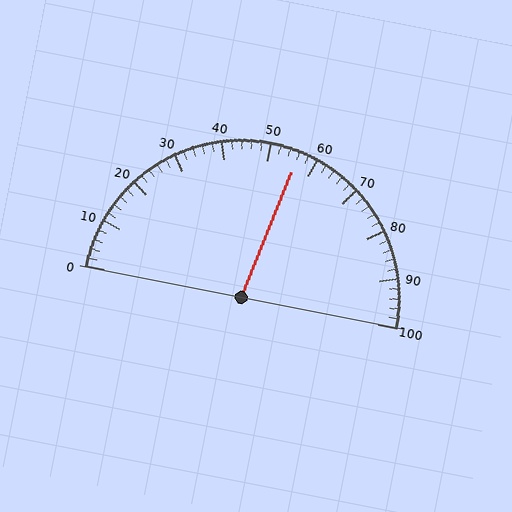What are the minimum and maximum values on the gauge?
The gauge ranges from 0 to 100.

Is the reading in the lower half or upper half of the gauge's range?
The reading is in the upper half of the range (0 to 100).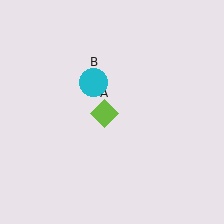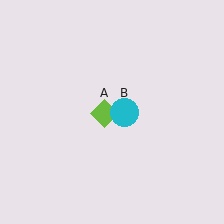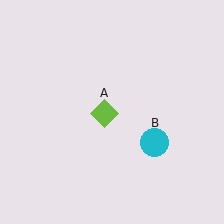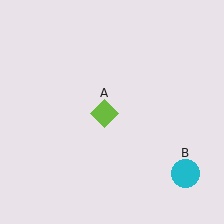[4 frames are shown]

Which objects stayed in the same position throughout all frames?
Lime diamond (object A) remained stationary.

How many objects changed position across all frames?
1 object changed position: cyan circle (object B).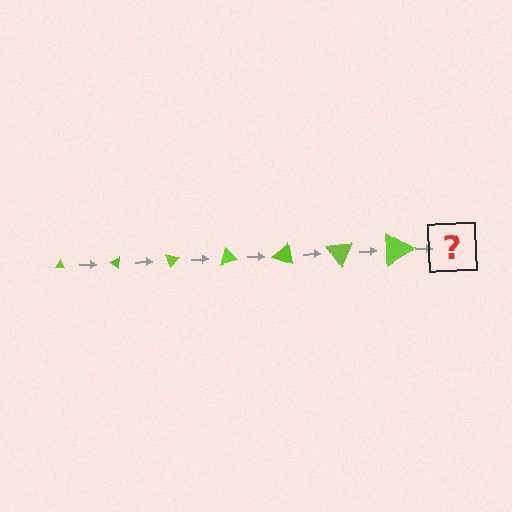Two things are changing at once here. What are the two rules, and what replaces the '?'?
The two rules are that the triangle grows larger each step and it rotates 35 degrees each step. The '?' should be a triangle, larger than the previous one and rotated 245 degrees from the start.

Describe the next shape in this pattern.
It should be a triangle, larger than the previous one and rotated 245 degrees from the start.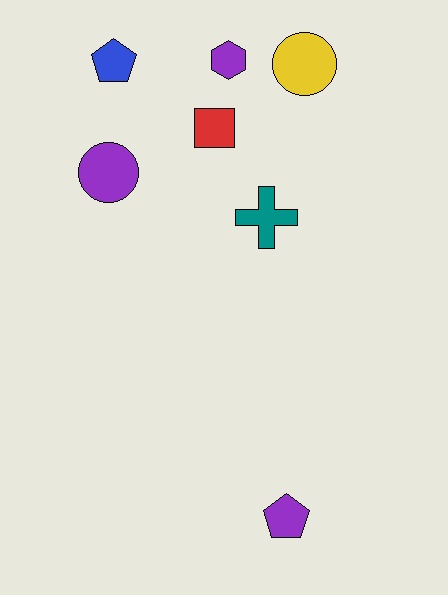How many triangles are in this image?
There are no triangles.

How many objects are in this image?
There are 7 objects.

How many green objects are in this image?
There are no green objects.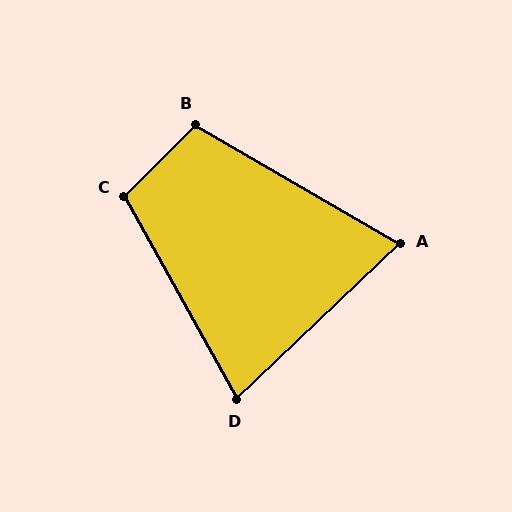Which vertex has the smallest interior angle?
A, at approximately 74 degrees.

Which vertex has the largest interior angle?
C, at approximately 106 degrees.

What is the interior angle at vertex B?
Approximately 104 degrees (obtuse).